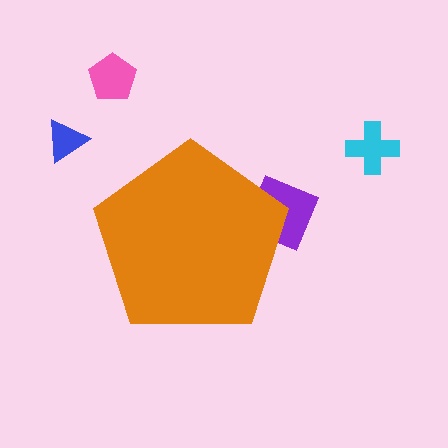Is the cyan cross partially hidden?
No, the cyan cross is fully visible.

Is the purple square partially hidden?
Yes, the purple square is partially hidden behind the orange pentagon.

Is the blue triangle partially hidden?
No, the blue triangle is fully visible.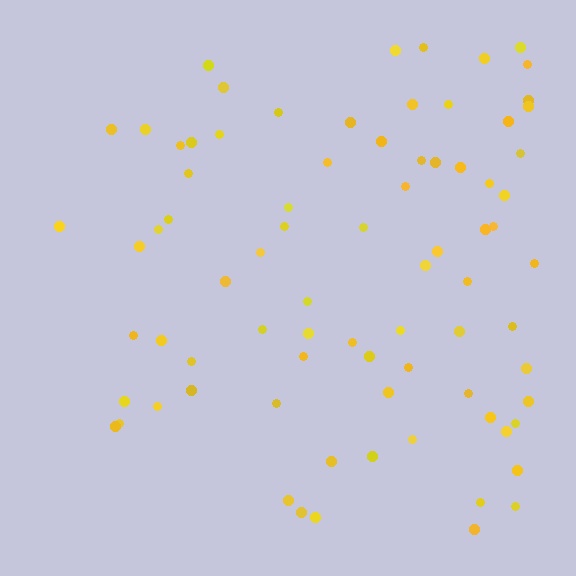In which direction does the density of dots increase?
From left to right, with the right side densest.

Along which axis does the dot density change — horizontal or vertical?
Horizontal.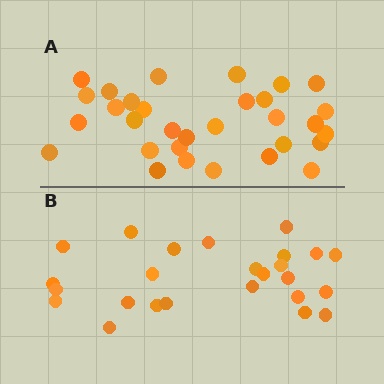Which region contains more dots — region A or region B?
Region A (the top region) has more dots.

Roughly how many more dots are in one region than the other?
Region A has about 6 more dots than region B.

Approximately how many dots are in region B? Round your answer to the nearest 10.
About 20 dots. (The exact count is 25, which rounds to 20.)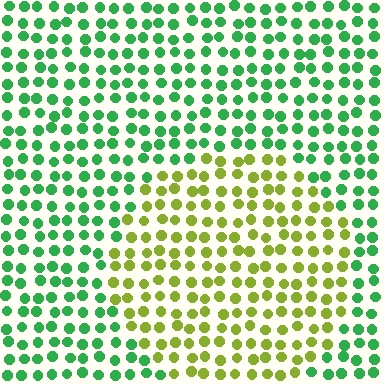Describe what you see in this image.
The image is filled with small green elements in a uniform arrangement. A circle-shaped region is visible where the elements are tinted to a slightly different hue, forming a subtle color boundary.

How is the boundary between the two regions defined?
The boundary is defined purely by a slight shift in hue (about 56 degrees). Spacing, size, and orientation are identical on both sides.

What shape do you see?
I see a circle.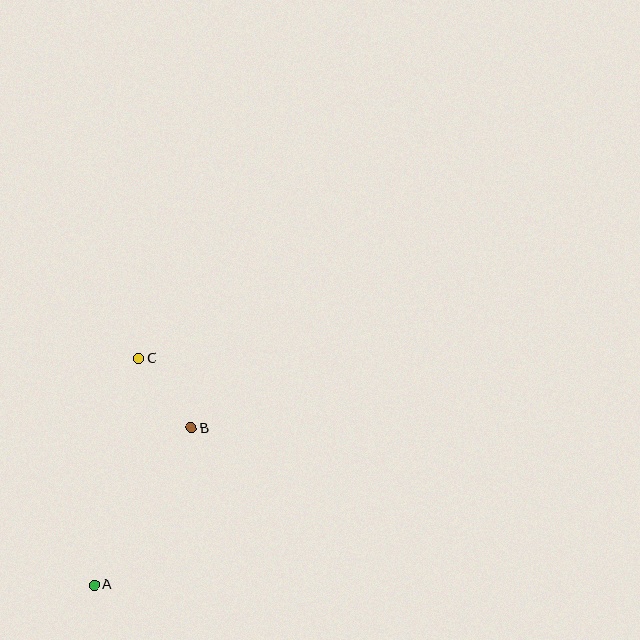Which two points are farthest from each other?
Points A and C are farthest from each other.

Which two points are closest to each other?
Points B and C are closest to each other.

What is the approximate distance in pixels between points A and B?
The distance between A and B is approximately 184 pixels.